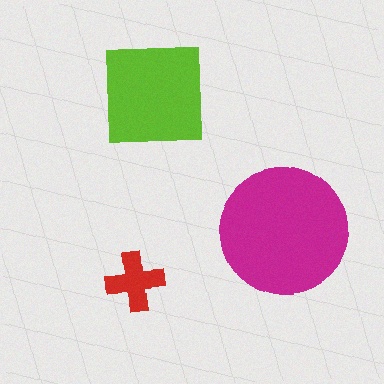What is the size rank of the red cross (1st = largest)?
3rd.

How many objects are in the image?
There are 3 objects in the image.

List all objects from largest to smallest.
The magenta circle, the lime square, the red cross.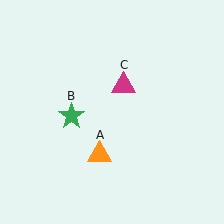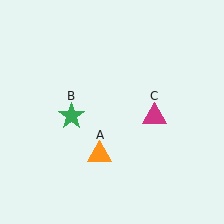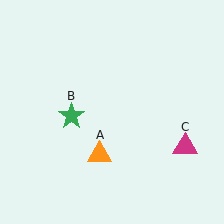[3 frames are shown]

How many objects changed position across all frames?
1 object changed position: magenta triangle (object C).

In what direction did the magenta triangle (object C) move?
The magenta triangle (object C) moved down and to the right.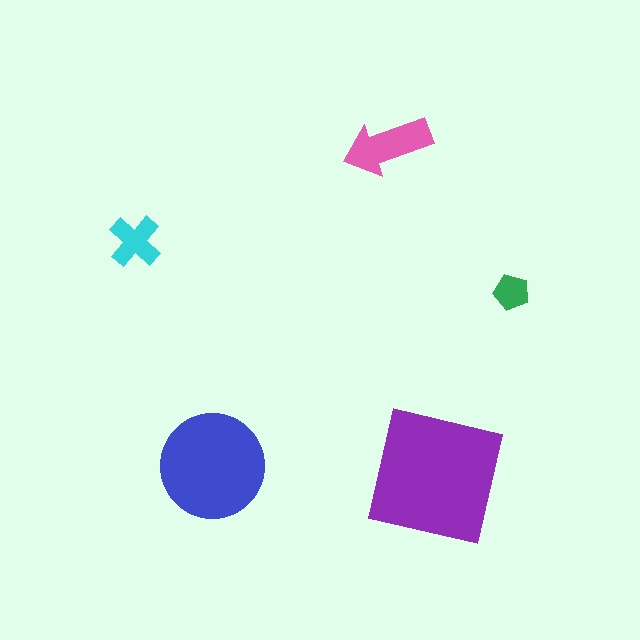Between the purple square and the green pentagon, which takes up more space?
The purple square.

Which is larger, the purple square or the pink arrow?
The purple square.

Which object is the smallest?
The green pentagon.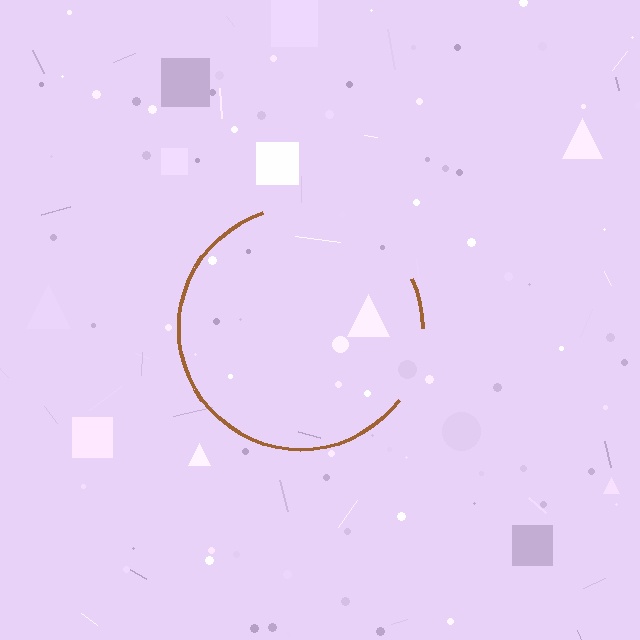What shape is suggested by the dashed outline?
The dashed outline suggests a circle.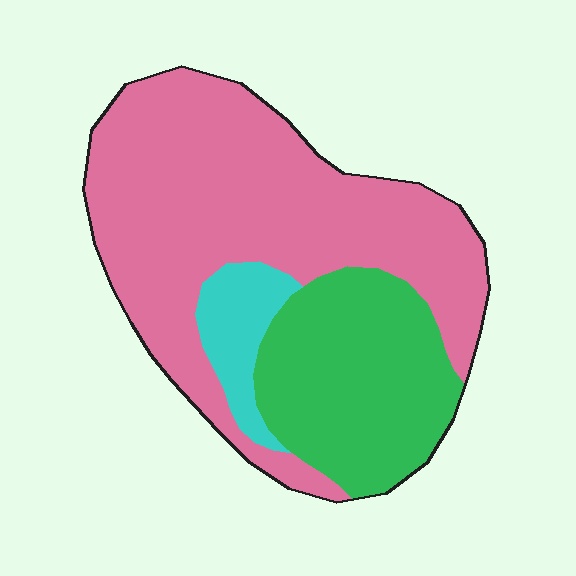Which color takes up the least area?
Cyan, at roughly 10%.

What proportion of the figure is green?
Green takes up about one third (1/3) of the figure.